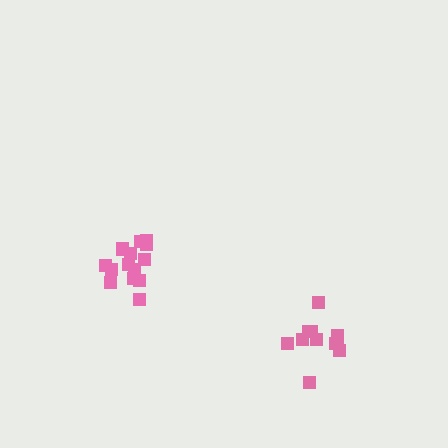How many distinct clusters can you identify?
There are 2 distinct clusters.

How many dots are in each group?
Group 1: 11 dots, Group 2: 14 dots (25 total).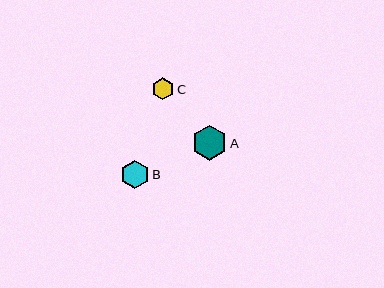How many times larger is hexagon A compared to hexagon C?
Hexagon A is approximately 1.6 times the size of hexagon C.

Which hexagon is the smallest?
Hexagon C is the smallest with a size of approximately 23 pixels.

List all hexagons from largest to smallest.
From largest to smallest: A, B, C.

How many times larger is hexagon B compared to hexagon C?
Hexagon B is approximately 1.3 times the size of hexagon C.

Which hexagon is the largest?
Hexagon A is the largest with a size of approximately 35 pixels.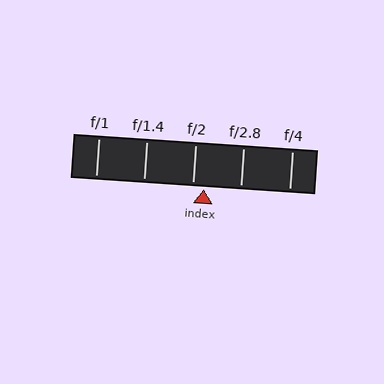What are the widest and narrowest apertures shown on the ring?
The widest aperture shown is f/1 and the narrowest is f/4.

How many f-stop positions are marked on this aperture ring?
There are 5 f-stop positions marked.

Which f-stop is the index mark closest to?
The index mark is closest to f/2.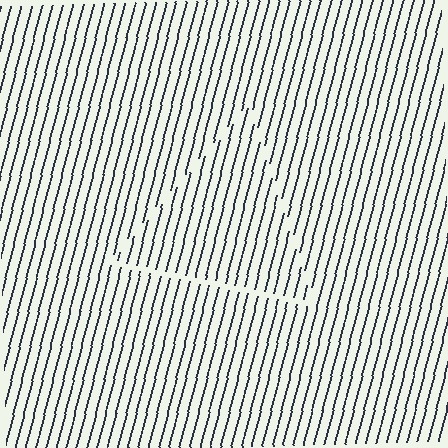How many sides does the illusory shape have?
3 sides — the line-ends trace a triangle.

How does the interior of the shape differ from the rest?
The interior of the shape contains the same grating, shifted by half a period — the contour is defined by the phase discontinuity where line-ends from the inner and outer gratings abut.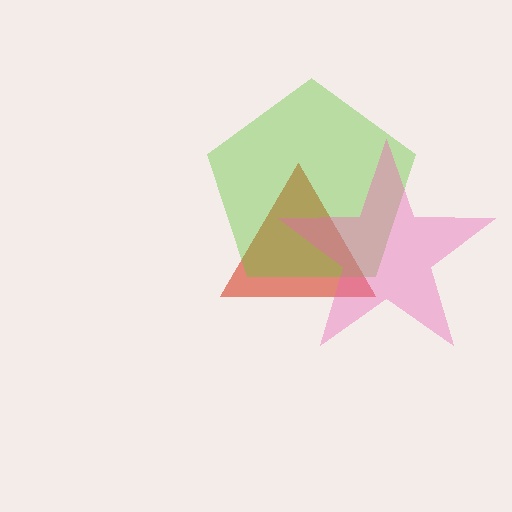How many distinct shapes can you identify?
There are 3 distinct shapes: a red triangle, a lime pentagon, a pink star.